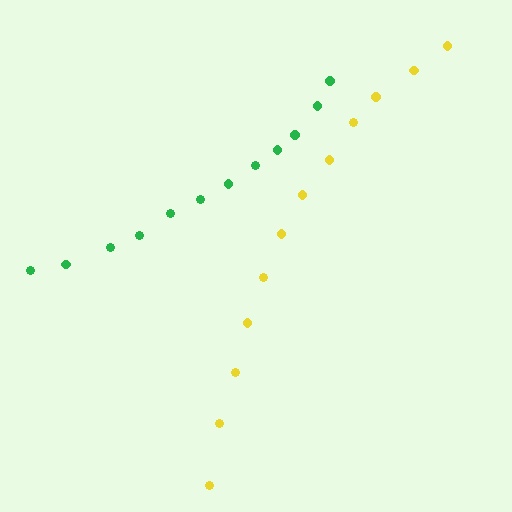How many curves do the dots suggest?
There are 2 distinct paths.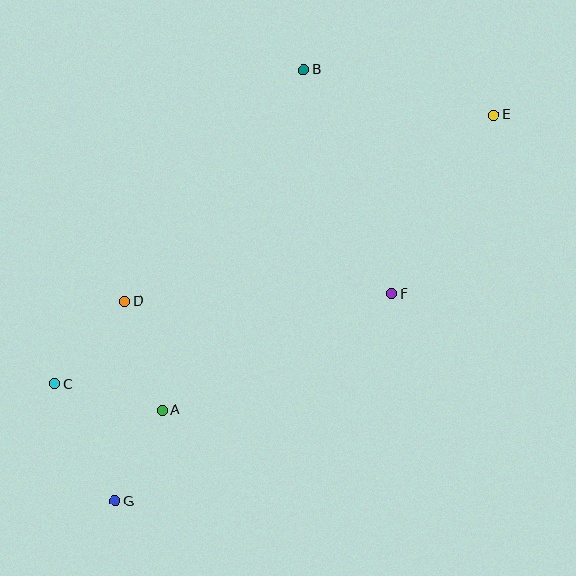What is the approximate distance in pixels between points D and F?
The distance between D and F is approximately 267 pixels.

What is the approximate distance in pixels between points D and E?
The distance between D and E is approximately 413 pixels.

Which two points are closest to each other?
Points A and G are closest to each other.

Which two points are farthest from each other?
Points E and G are farthest from each other.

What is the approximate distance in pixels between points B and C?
The distance between B and C is approximately 402 pixels.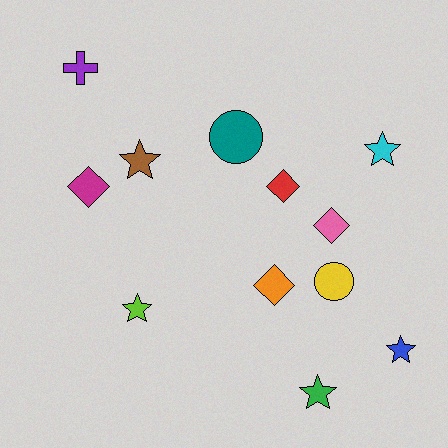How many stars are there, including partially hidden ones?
There are 5 stars.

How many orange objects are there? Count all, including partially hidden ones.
There is 1 orange object.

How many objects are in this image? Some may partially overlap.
There are 12 objects.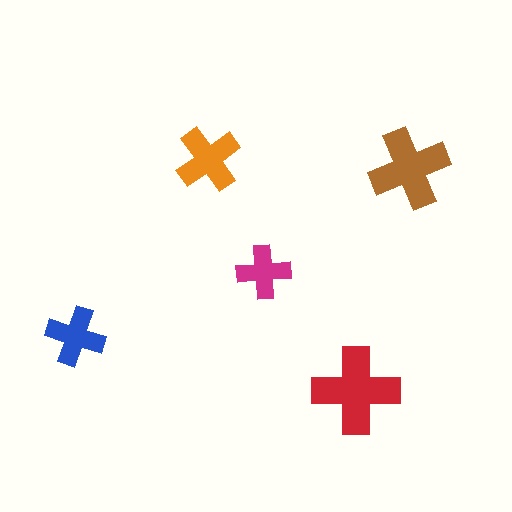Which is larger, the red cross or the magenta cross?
The red one.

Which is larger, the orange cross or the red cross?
The red one.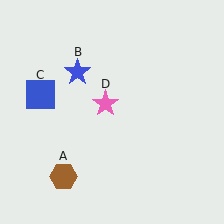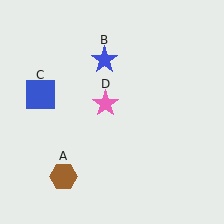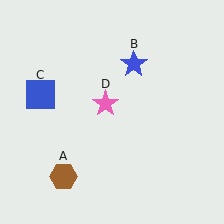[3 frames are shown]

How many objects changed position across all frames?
1 object changed position: blue star (object B).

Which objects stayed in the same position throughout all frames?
Brown hexagon (object A) and blue square (object C) and pink star (object D) remained stationary.